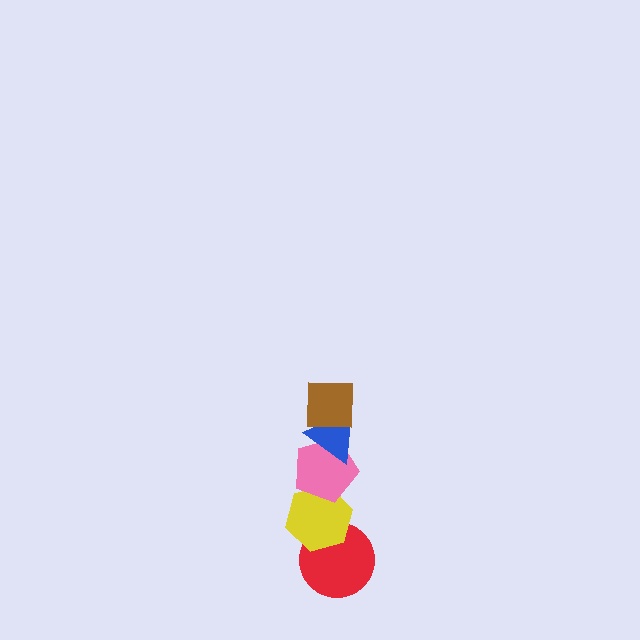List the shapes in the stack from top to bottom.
From top to bottom: the brown square, the blue triangle, the pink pentagon, the yellow hexagon, the red circle.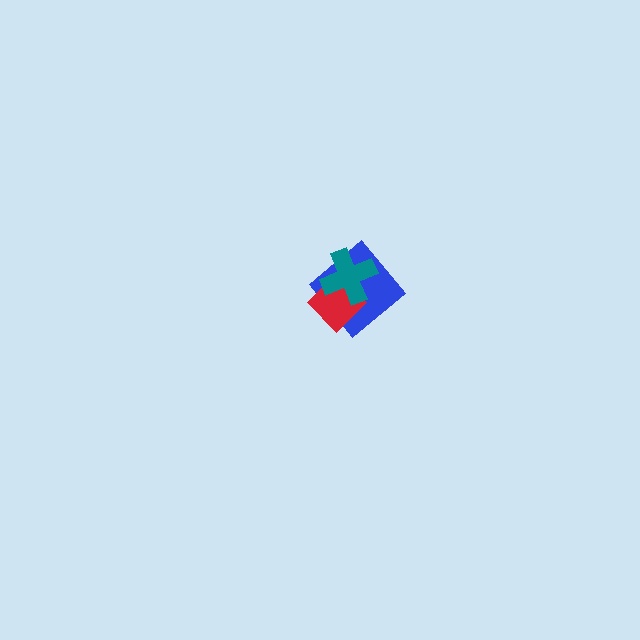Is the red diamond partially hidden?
Yes, it is partially covered by another shape.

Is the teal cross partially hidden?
No, no other shape covers it.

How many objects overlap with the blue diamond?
2 objects overlap with the blue diamond.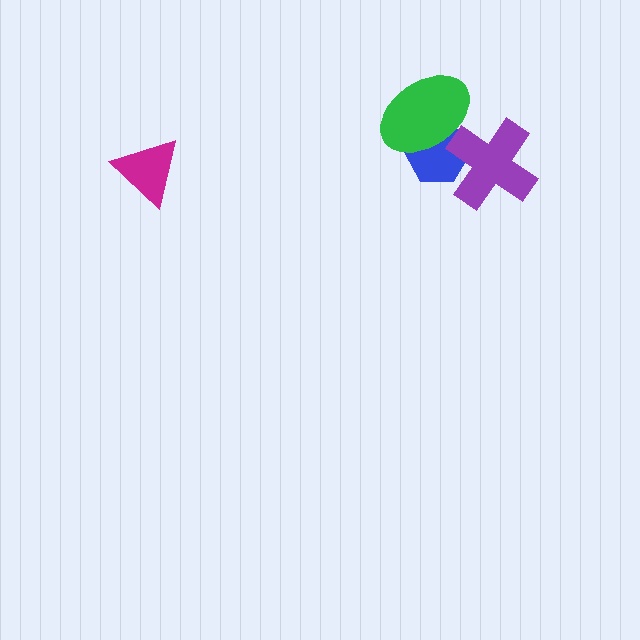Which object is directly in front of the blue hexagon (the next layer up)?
The green ellipse is directly in front of the blue hexagon.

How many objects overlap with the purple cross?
2 objects overlap with the purple cross.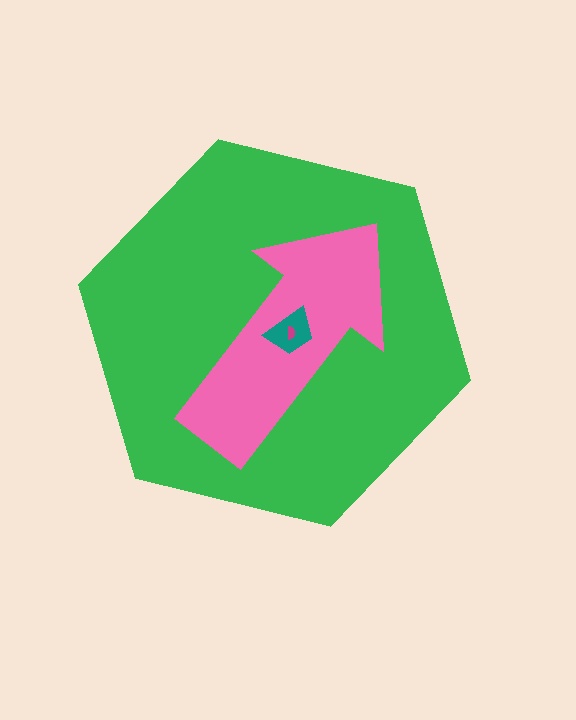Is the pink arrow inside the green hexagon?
Yes.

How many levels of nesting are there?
4.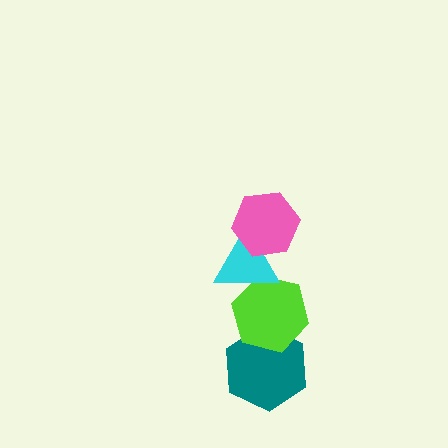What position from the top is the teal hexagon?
The teal hexagon is 4th from the top.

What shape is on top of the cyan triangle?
The pink hexagon is on top of the cyan triangle.